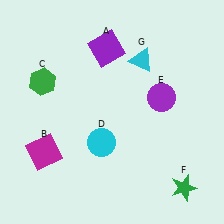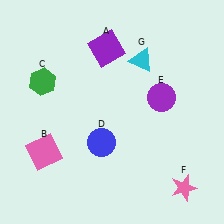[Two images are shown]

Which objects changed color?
B changed from magenta to pink. D changed from cyan to blue. F changed from green to pink.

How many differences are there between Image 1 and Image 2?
There are 3 differences between the two images.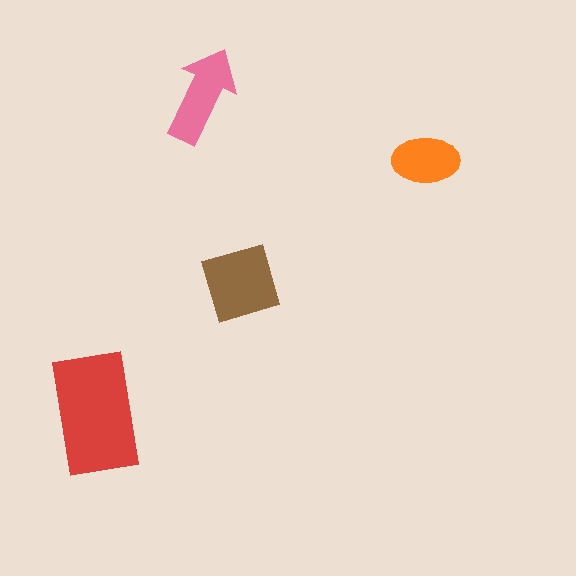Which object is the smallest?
The orange ellipse.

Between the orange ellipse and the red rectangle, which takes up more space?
The red rectangle.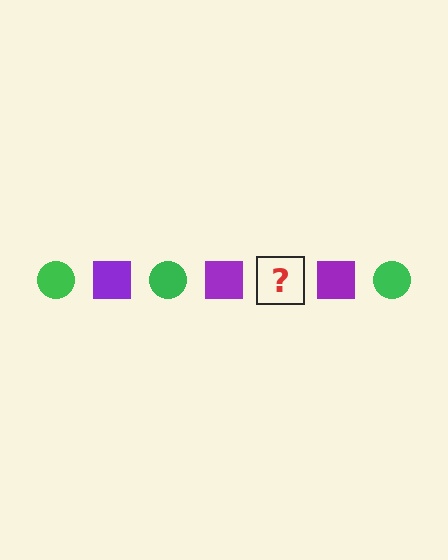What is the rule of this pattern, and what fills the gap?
The rule is that the pattern alternates between green circle and purple square. The gap should be filled with a green circle.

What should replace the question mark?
The question mark should be replaced with a green circle.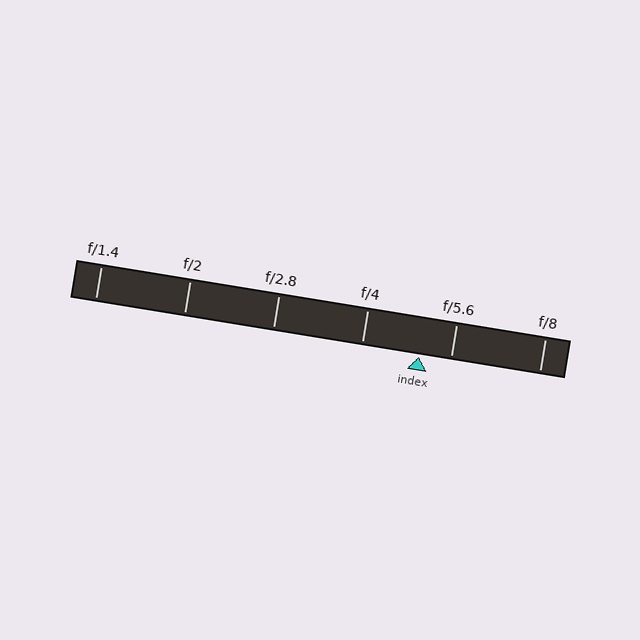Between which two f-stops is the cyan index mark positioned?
The index mark is between f/4 and f/5.6.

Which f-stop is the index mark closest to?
The index mark is closest to f/5.6.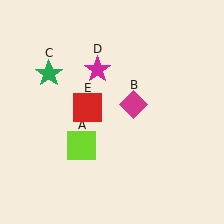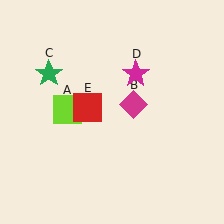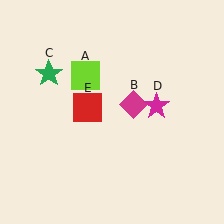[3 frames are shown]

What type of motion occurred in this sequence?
The lime square (object A), magenta star (object D) rotated clockwise around the center of the scene.